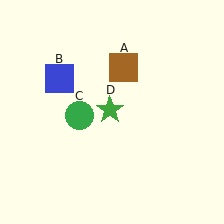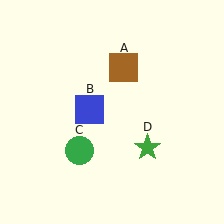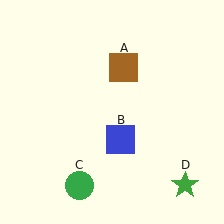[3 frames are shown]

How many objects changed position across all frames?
3 objects changed position: blue square (object B), green circle (object C), green star (object D).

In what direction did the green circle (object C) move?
The green circle (object C) moved down.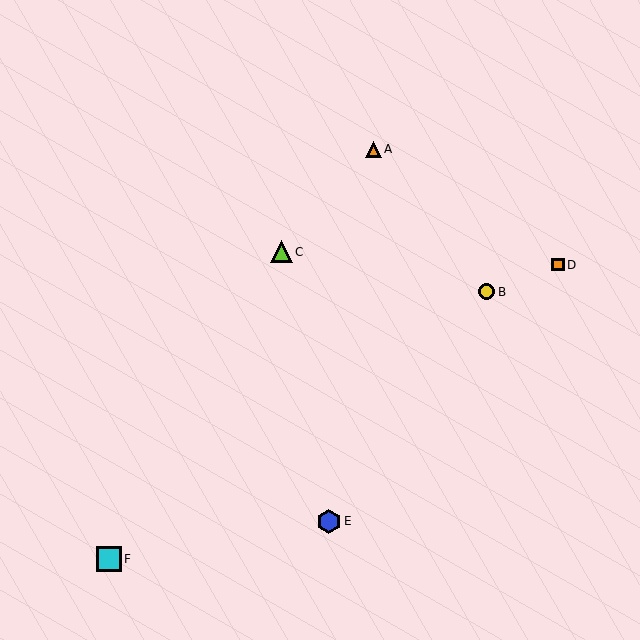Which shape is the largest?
The cyan square (labeled F) is the largest.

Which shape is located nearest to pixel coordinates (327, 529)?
The blue hexagon (labeled E) at (329, 521) is nearest to that location.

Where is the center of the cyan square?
The center of the cyan square is at (109, 559).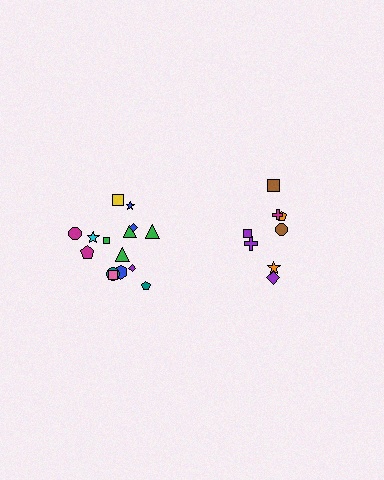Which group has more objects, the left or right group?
The left group.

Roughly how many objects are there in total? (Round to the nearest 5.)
Roughly 25 objects in total.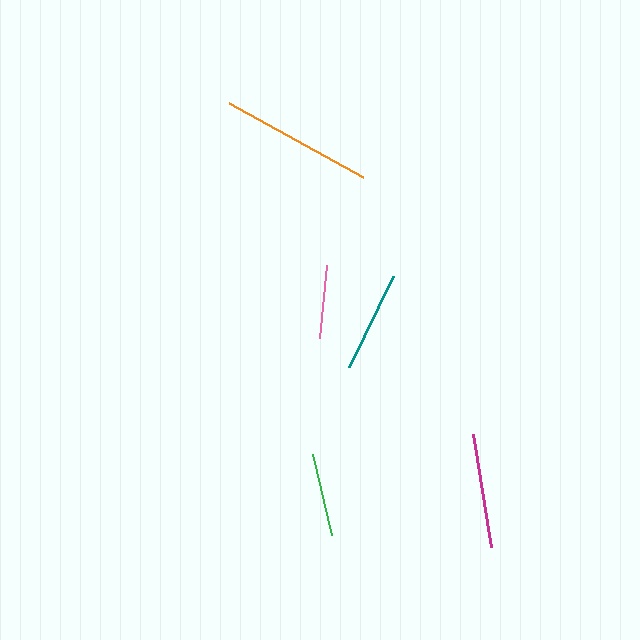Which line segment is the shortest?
The pink line is the shortest at approximately 73 pixels.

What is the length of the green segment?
The green segment is approximately 83 pixels long.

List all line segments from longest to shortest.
From longest to shortest: orange, magenta, teal, green, pink.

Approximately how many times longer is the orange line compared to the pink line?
The orange line is approximately 2.1 times the length of the pink line.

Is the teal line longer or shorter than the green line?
The teal line is longer than the green line.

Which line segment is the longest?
The orange line is the longest at approximately 153 pixels.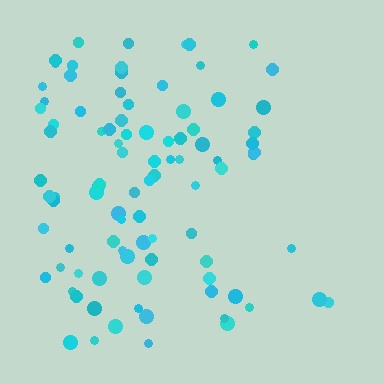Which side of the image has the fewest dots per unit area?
The right.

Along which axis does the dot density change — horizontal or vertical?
Horizontal.